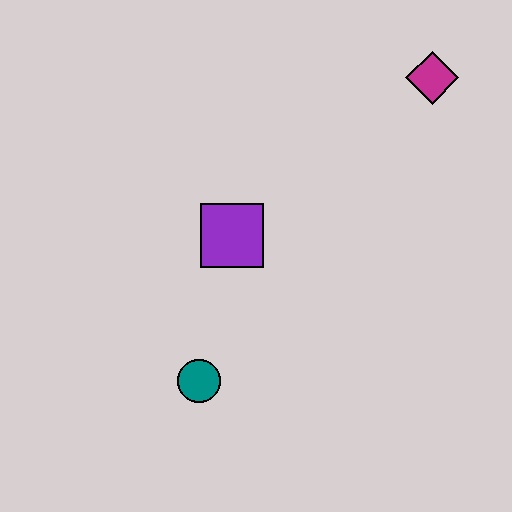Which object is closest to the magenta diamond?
The purple square is closest to the magenta diamond.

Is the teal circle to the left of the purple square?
Yes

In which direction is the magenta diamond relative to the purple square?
The magenta diamond is to the right of the purple square.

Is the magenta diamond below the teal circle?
No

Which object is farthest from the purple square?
The magenta diamond is farthest from the purple square.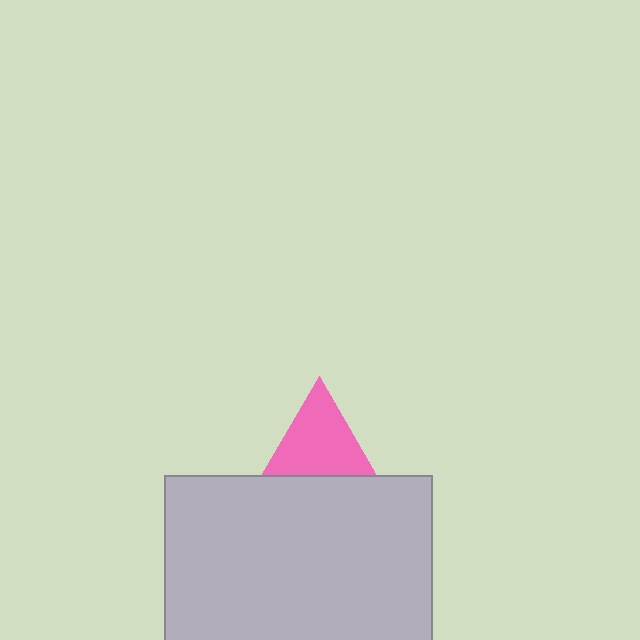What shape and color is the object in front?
The object in front is a light gray rectangle.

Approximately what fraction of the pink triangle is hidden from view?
Roughly 31% of the pink triangle is hidden behind the light gray rectangle.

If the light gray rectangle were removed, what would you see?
You would see the complete pink triangle.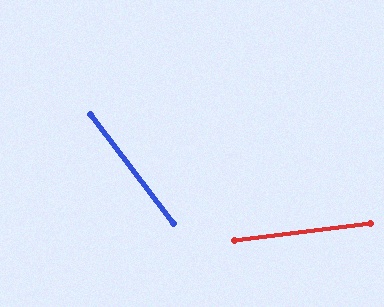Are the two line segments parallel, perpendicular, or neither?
Neither parallel nor perpendicular — they differ by about 60°.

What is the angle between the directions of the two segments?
Approximately 60 degrees.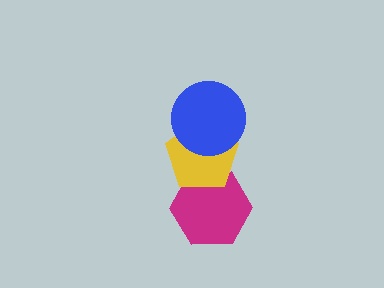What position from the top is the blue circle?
The blue circle is 1st from the top.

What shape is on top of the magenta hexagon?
The yellow pentagon is on top of the magenta hexagon.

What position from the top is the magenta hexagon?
The magenta hexagon is 3rd from the top.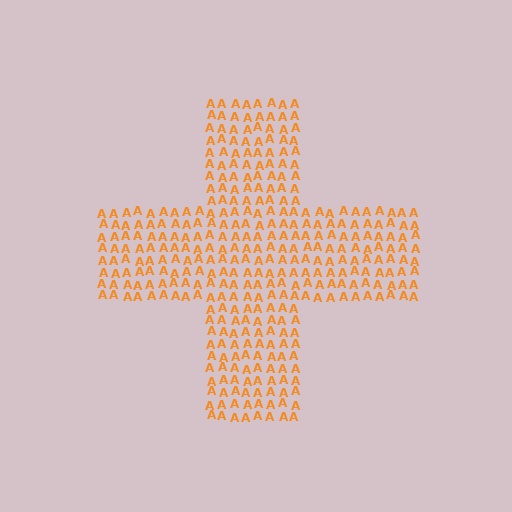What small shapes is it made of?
It is made of small letter A's.